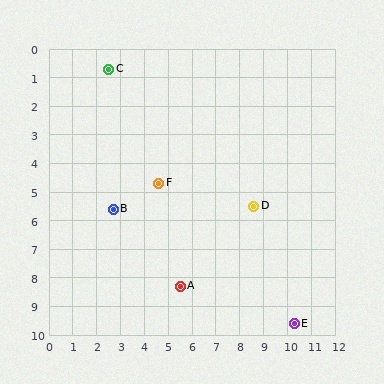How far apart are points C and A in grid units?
Points C and A are about 8.2 grid units apart.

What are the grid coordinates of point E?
Point E is at approximately (10.3, 9.6).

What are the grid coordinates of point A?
Point A is at approximately (5.5, 8.3).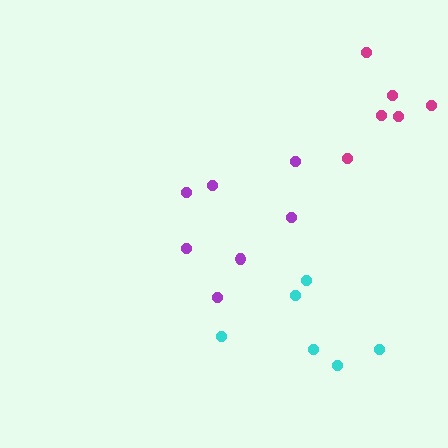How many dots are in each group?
Group 1: 6 dots, Group 2: 7 dots, Group 3: 6 dots (19 total).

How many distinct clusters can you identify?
There are 3 distinct clusters.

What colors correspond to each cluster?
The clusters are colored: cyan, purple, magenta.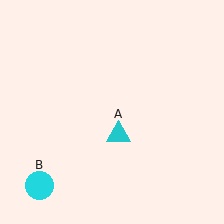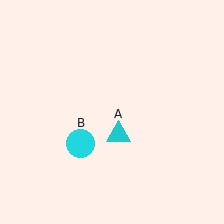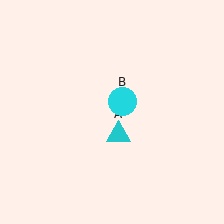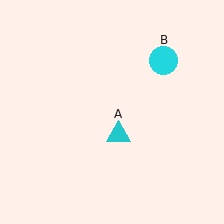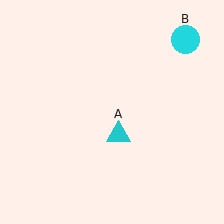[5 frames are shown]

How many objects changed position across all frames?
1 object changed position: cyan circle (object B).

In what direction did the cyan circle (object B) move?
The cyan circle (object B) moved up and to the right.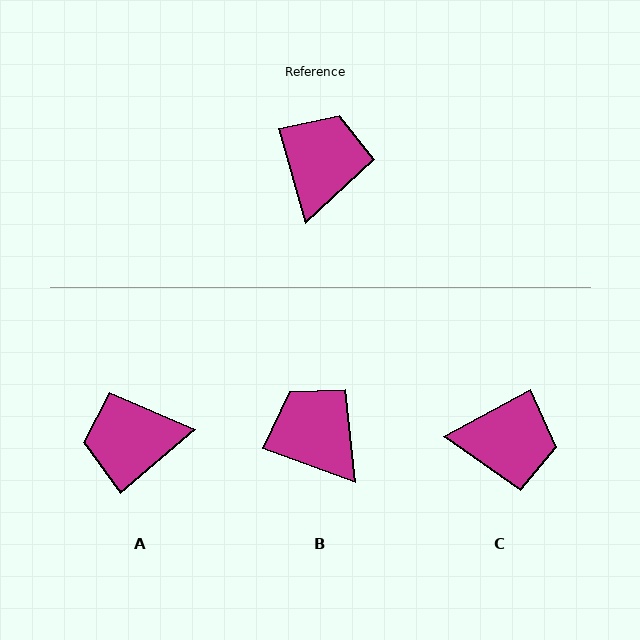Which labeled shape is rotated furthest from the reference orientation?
A, about 114 degrees away.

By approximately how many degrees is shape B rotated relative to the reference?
Approximately 54 degrees counter-clockwise.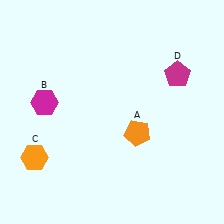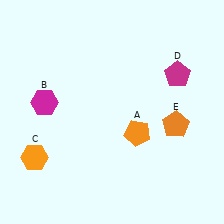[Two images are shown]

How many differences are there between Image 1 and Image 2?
There is 1 difference between the two images.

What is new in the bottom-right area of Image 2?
An orange pentagon (E) was added in the bottom-right area of Image 2.